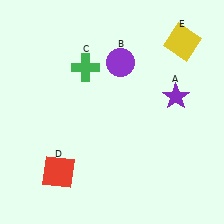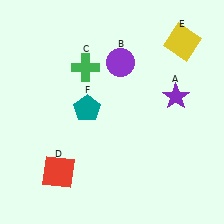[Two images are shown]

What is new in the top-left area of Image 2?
A teal pentagon (F) was added in the top-left area of Image 2.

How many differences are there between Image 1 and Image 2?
There is 1 difference between the two images.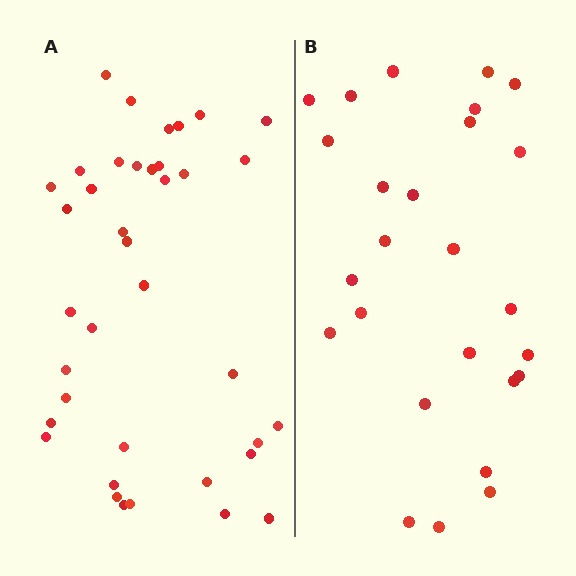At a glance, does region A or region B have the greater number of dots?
Region A (the left region) has more dots.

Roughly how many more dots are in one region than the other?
Region A has roughly 12 or so more dots than region B.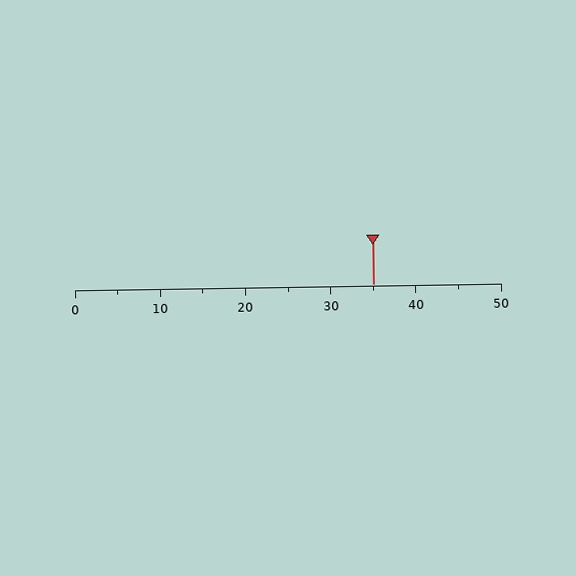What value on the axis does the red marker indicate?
The marker indicates approximately 35.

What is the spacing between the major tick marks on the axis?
The major ticks are spaced 10 apart.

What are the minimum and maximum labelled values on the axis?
The axis runs from 0 to 50.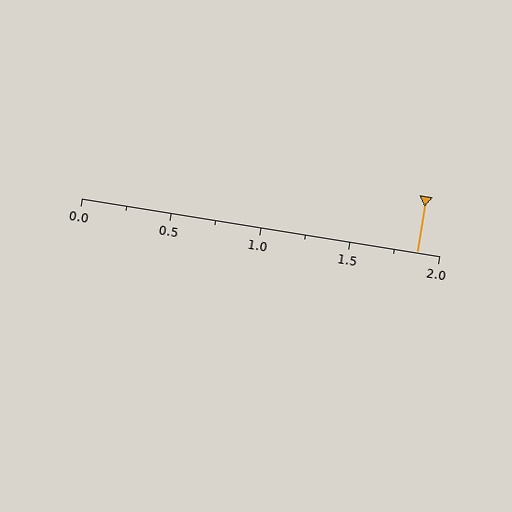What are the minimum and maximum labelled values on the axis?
The axis runs from 0.0 to 2.0.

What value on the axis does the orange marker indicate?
The marker indicates approximately 1.88.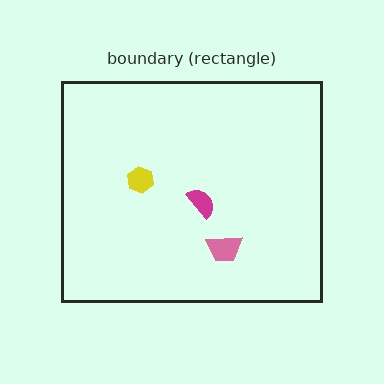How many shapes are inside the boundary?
3 inside, 0 outside.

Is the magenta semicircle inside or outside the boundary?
Inside.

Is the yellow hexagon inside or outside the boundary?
Inside.